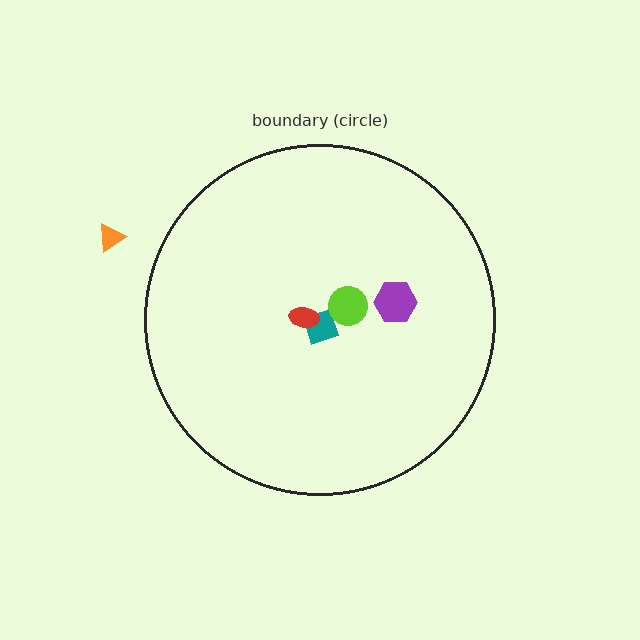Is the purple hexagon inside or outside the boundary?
Inside.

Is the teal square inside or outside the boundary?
Inside.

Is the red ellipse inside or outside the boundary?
Inside.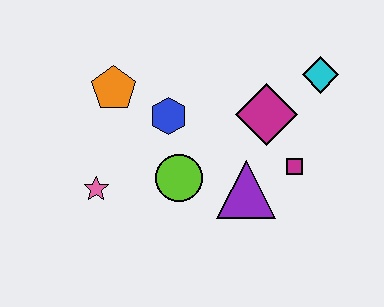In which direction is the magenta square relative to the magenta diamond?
The magenta square is below the magenta diamond.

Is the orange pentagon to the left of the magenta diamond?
Yes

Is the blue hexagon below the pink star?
No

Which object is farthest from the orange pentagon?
The cyan diamond is farthest from the orange pentagon.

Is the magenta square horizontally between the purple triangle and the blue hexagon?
No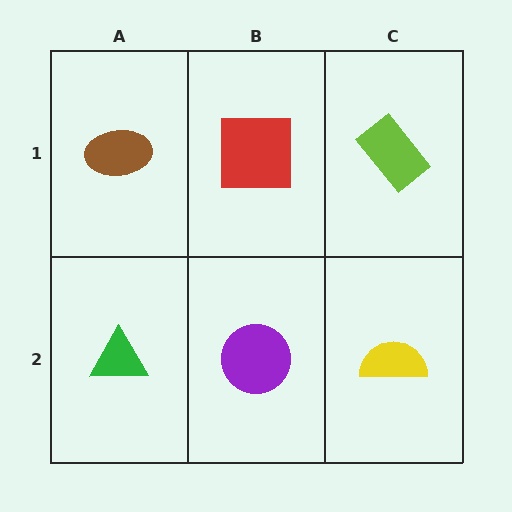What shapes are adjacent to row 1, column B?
A purple circle (row 2, column B), a brown ellipse (row 1, column A), a lime rectangle (row 1, column C).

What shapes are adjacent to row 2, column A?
A brown ellipse (row 1, column A), a purple circle (row 2, column B).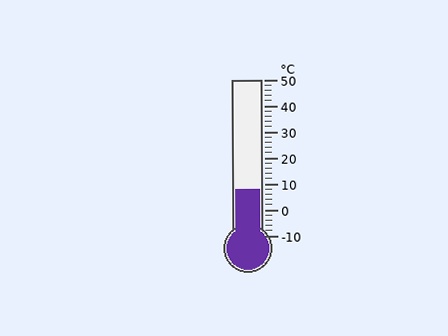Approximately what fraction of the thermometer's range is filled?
The thermometer is filled to approximately 30% of its range.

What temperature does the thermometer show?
The thermometer shows approximately 8°C.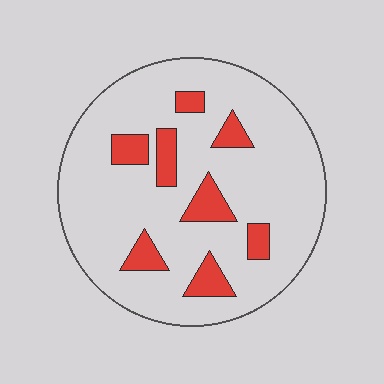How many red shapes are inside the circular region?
8.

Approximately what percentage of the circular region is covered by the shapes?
Approximately 15%.